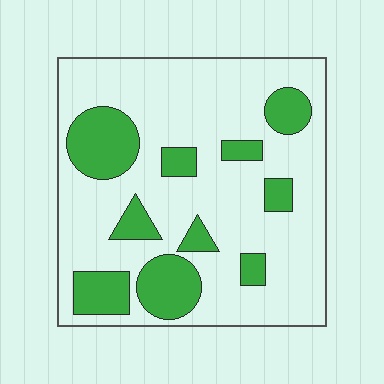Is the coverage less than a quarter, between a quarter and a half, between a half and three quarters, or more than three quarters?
Less than a quarter.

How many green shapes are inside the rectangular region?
10.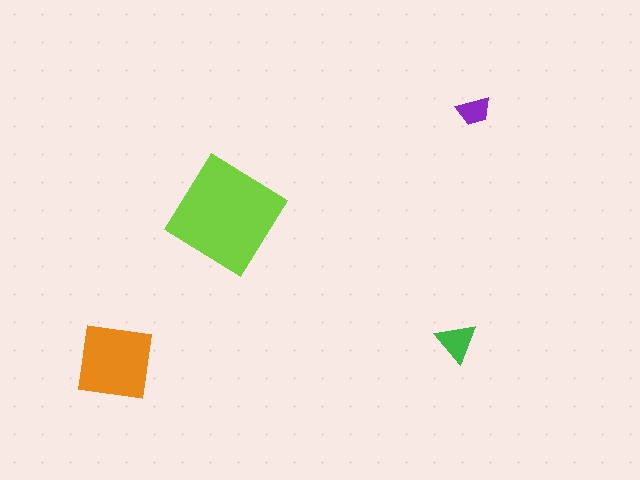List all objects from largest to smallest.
The lime diamond, the orange square, the green triangle, the purple trapezoid.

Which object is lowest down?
The orange square is bottommost.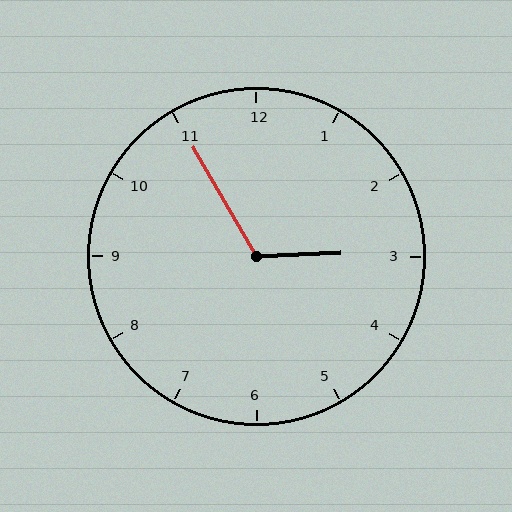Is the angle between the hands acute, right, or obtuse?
It is obtuse.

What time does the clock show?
2:55.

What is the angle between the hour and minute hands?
Approximately 118 degrees.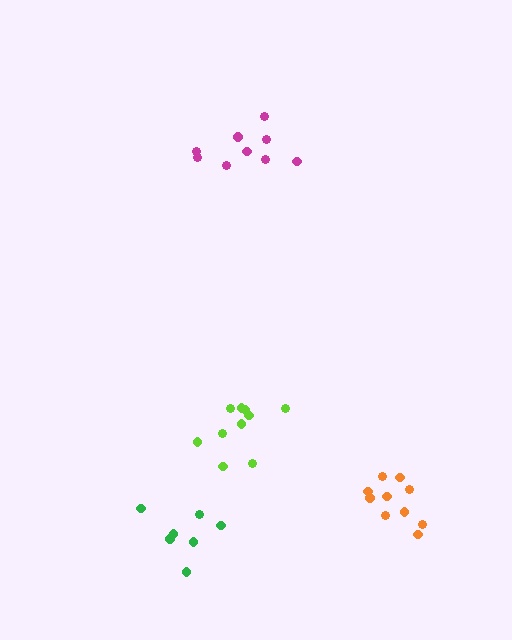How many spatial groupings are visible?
There are 4 spatial groupings.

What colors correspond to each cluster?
The clusters are colored: lime, magenta, green, orange.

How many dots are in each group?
Group 1: 10 dots, Group 2: 9 dots, Group 3: 7 dots, Group 4: 10 dots (36 total).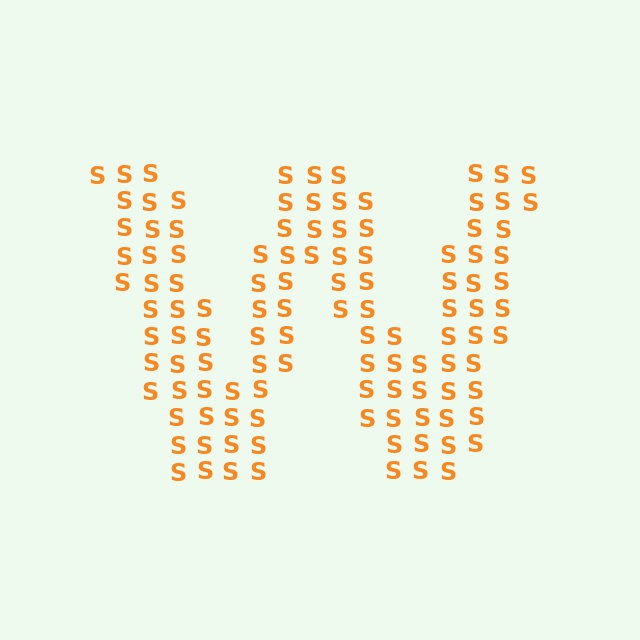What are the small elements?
The small elements are letter S's.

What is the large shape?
The large shape is the letter W.